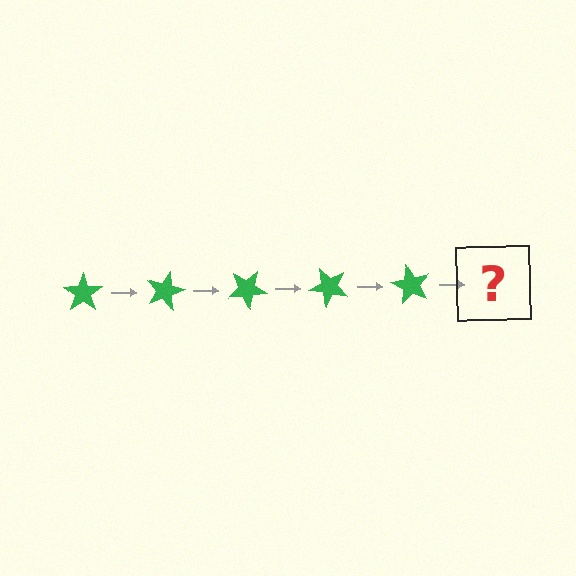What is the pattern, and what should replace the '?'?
The pattern is that the star rotates 15 degrees each step. The '?' should be a green star rotated 75 degrees.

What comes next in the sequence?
The next element should be a green star rotated 75 degrees.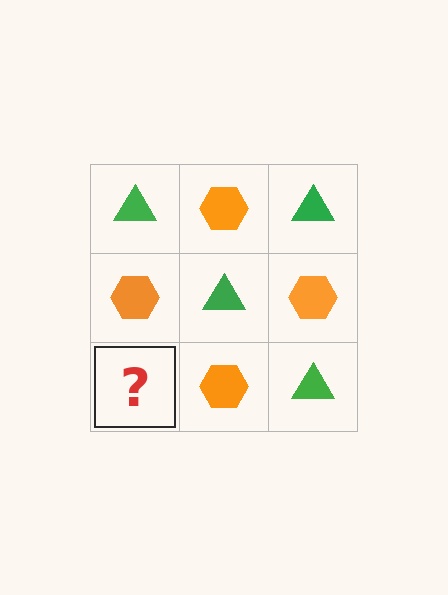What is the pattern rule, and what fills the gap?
The rule is that it alternates green triangle and orange hexagon in a checkerboard pattern. The gap should be filled with a green triangle.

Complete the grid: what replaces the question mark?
The question mark should be replaced with a green triangle.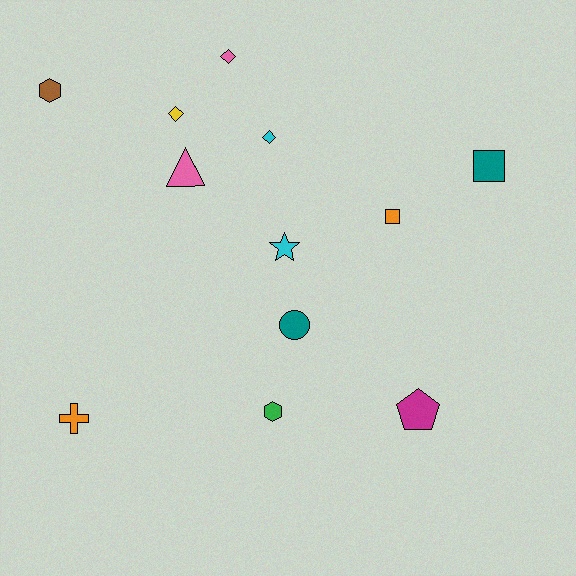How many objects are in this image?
There are 12 objects.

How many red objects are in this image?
There are no red objects.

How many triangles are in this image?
There is 1 triangle.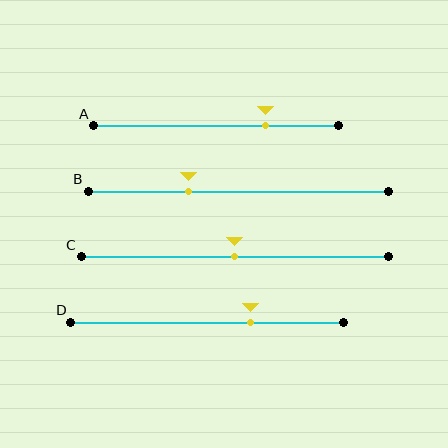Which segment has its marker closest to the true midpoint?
Segment C has its marker closest to the true midpoint.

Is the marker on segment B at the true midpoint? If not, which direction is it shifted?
No, the marker on segment B is shifted to the left by about 16% of the segment length.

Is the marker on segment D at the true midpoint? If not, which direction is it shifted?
No, the marker on segment D is shifted to the right by about 16% of the segment length.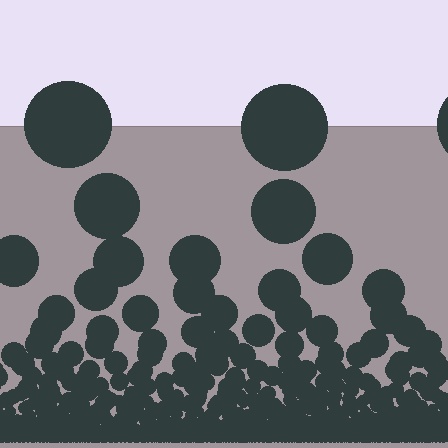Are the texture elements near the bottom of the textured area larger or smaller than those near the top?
Smaller. The gradient is inverted — elements near the bottom are smaller and denser.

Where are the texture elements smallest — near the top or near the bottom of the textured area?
Near the bottom.